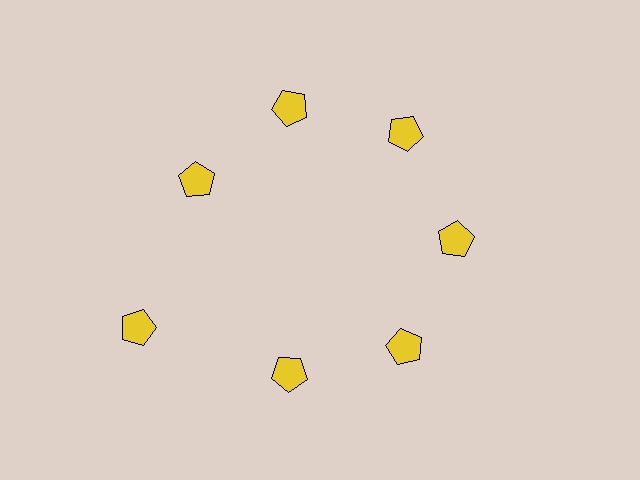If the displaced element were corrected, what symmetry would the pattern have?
It would have 7-fold rotational symmetry — the pattern would map onto itself every 51 degrees.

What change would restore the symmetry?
The symmetry would be restored by moving it inward, back onto the ring so that all 7 pentagons sit at equal angles and equal distance from the center.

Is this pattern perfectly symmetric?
No. The 7 yellow pentagons are arranged in a ring, but one element near the 8 o'clock position is pushed outward from the center, breaking the 7-fold rotational symmetry.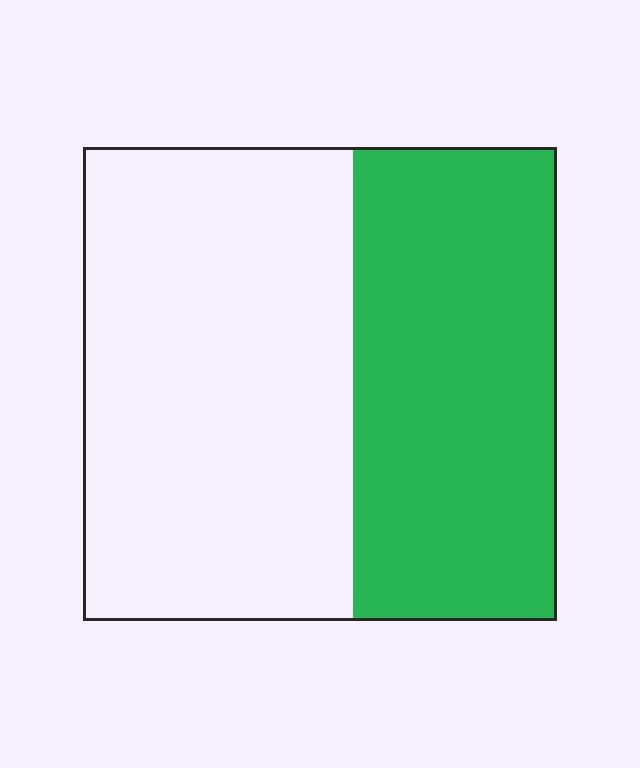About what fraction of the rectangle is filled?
About two fifths (2/5).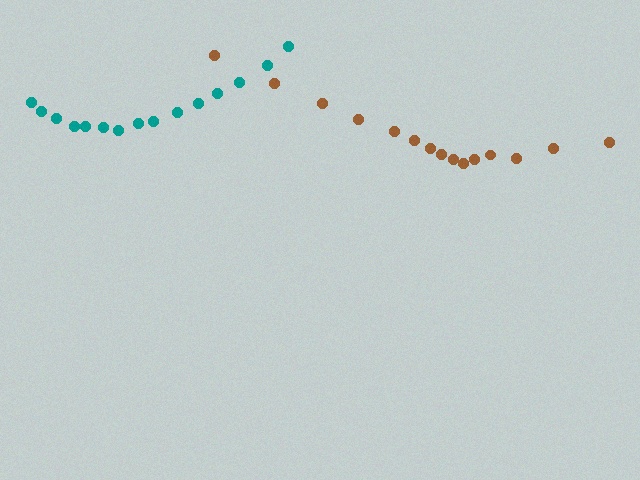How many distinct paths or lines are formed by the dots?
There are 2 distinct paths.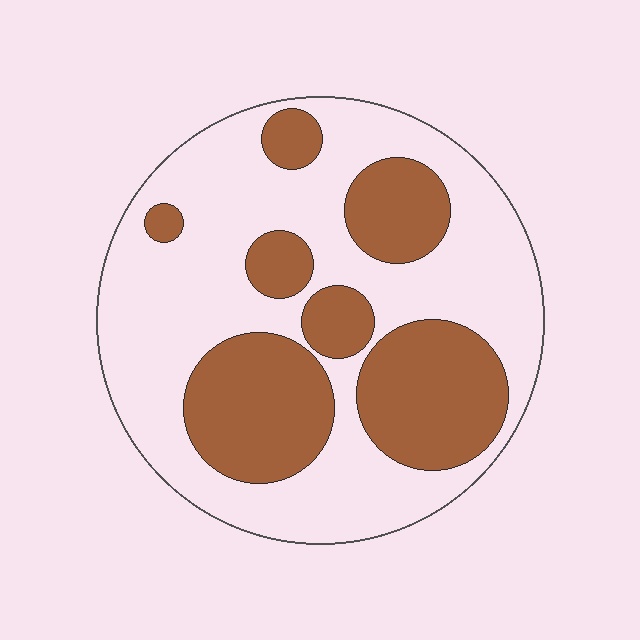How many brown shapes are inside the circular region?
7.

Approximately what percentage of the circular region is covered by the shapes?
Approximately 35%.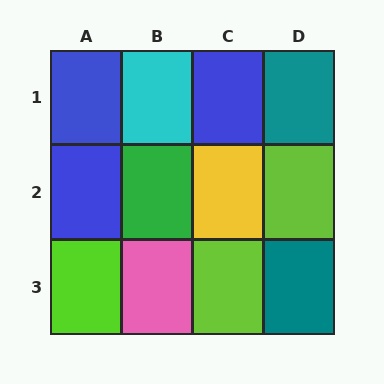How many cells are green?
1 cell is green.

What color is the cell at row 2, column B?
Green.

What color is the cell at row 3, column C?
Lime.